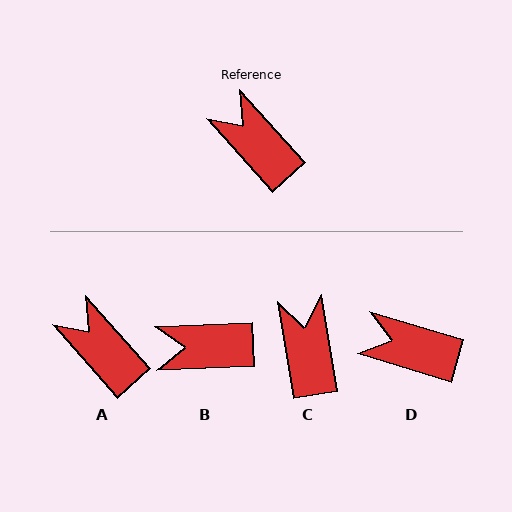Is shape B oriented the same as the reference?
No, it is off by about 51 degrees.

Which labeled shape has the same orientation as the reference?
A.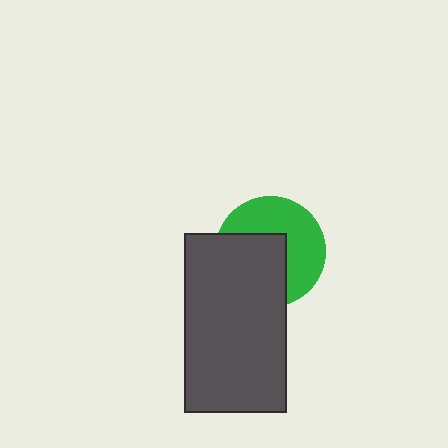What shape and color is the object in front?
The object in front is a dark gray rectangle.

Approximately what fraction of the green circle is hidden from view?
Roughly 48% of the green circle is hidden behind the dark gray rectangle.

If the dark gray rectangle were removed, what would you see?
You would see the complete green circle.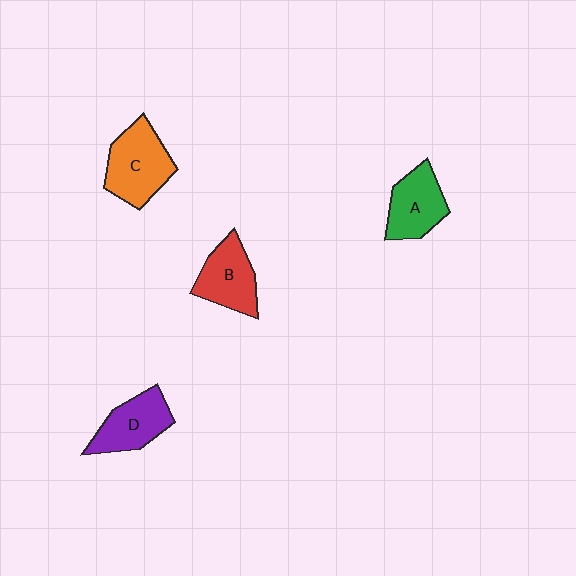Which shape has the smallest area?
Shape A (green).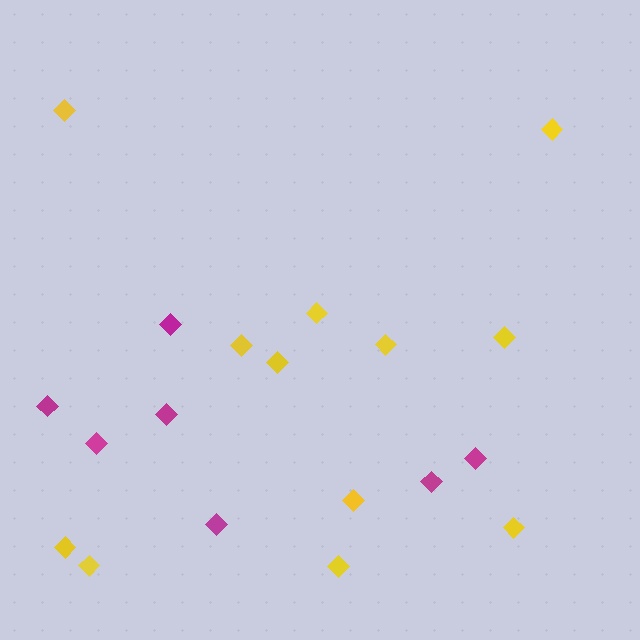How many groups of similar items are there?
There are 2 groups: one group of magenta diamonds (7) and one group of yellow diamonds (12).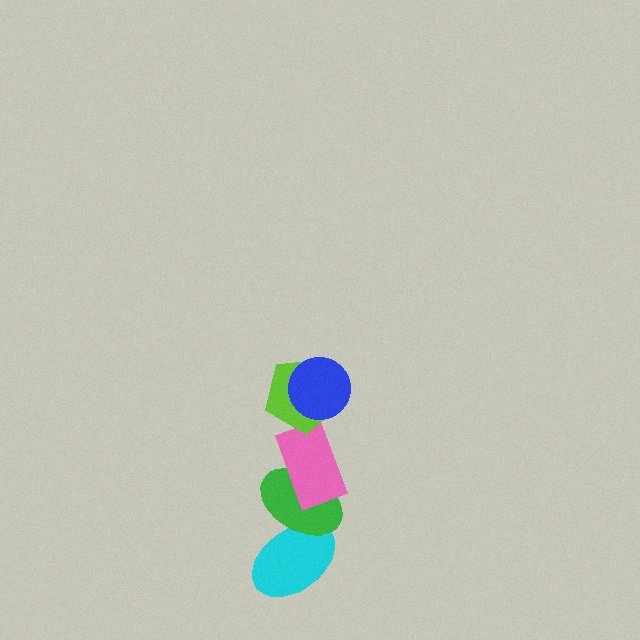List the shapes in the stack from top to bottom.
From top to bottom: the blue circle, the lime pentagon, the pink rectangle, the green ellipse, the cyan ellipse.